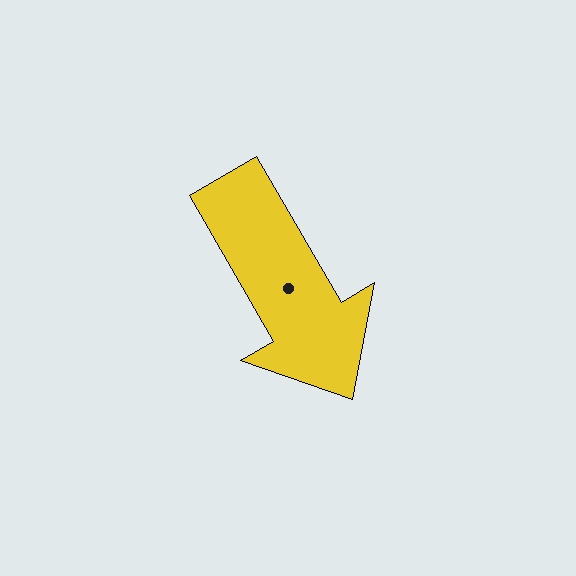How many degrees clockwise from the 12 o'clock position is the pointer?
Approximately 150 degrees.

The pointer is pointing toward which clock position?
Roughly 5 o'clock.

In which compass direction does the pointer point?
Southeast.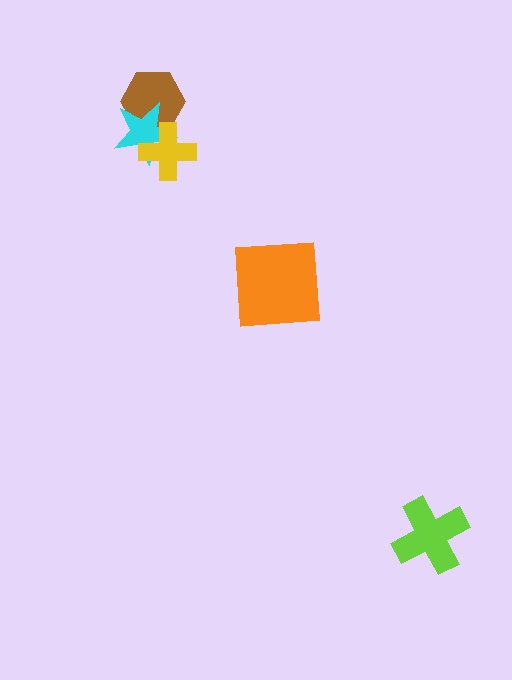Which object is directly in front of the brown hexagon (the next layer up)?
The cyan star is directly in front of the brown hexagon.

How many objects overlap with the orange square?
0 objects overlap with the orange square.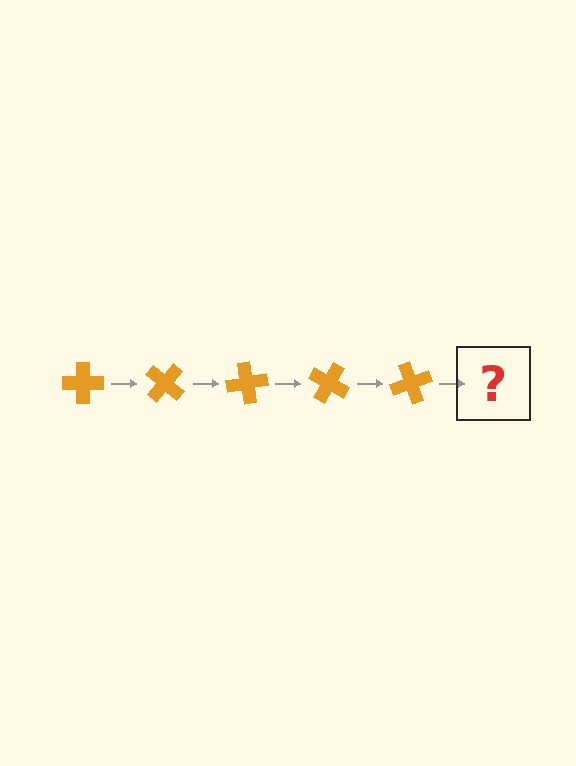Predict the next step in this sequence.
The next step is an orange cross rotated 200 degrees.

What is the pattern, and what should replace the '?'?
The pattern is that the cross rotates 40 degrees each step. The '?' should be an orange cross rotated 200 degrees.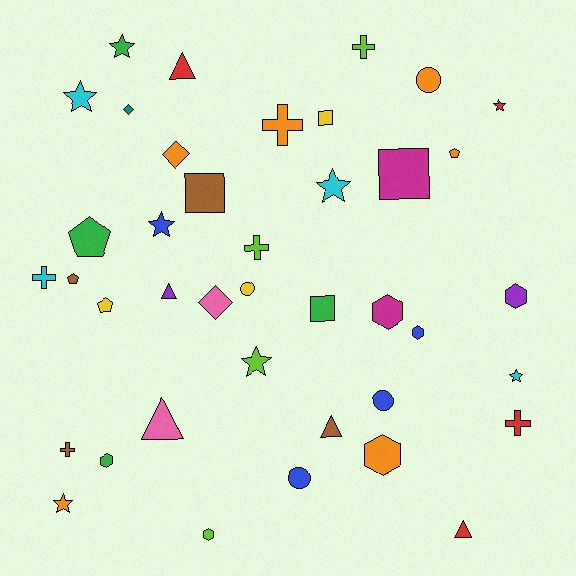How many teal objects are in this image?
There is 1 teal object.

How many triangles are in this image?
There are 5 triangles.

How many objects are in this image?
There are 40 objects.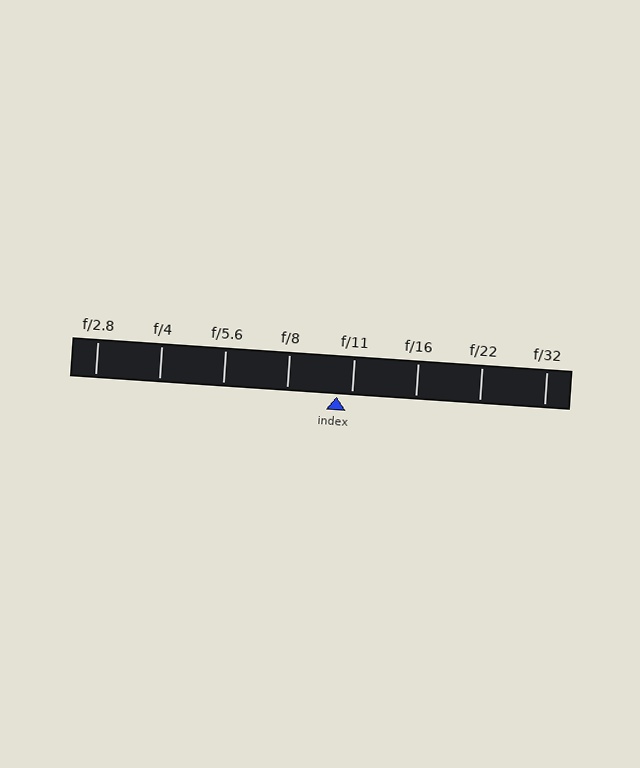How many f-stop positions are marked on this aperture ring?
There are 8 f-stop positions marked.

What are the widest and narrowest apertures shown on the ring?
The widest aperture shown is f/2.8 and the narrowest is f/32.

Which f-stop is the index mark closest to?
The index mark is closest to f/11.